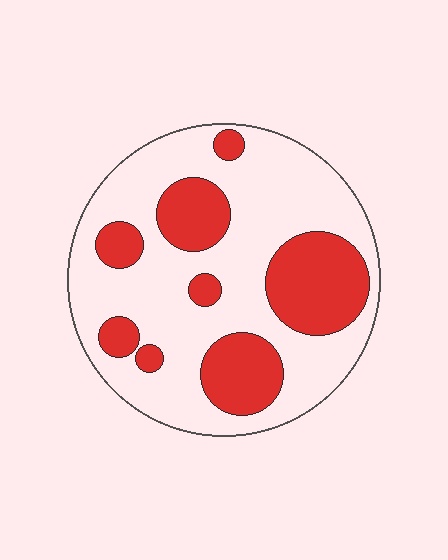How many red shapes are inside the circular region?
8.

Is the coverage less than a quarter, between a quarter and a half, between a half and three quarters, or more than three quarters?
Between a quarter and a half.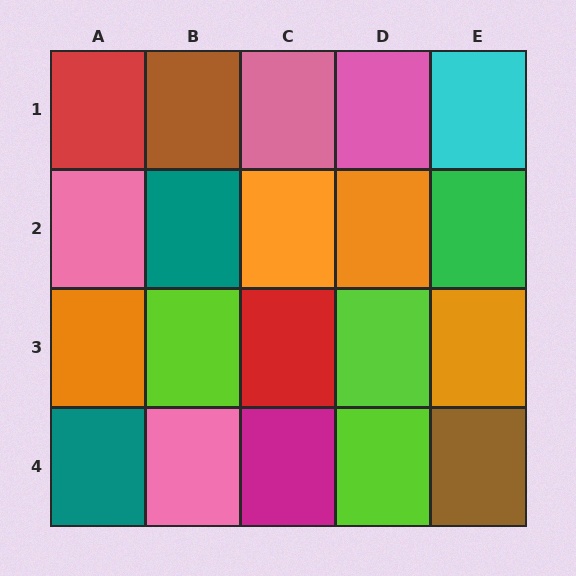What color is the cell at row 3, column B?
Lime.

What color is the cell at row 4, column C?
Magenta.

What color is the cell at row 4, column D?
Lime.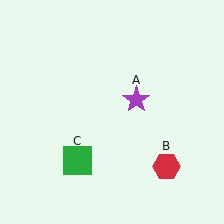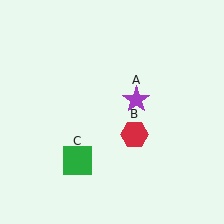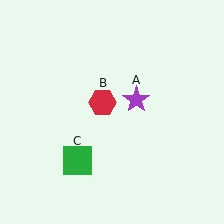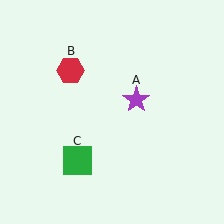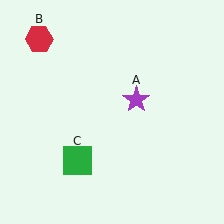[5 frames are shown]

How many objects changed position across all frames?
1 object changed position: red hexagon (object B).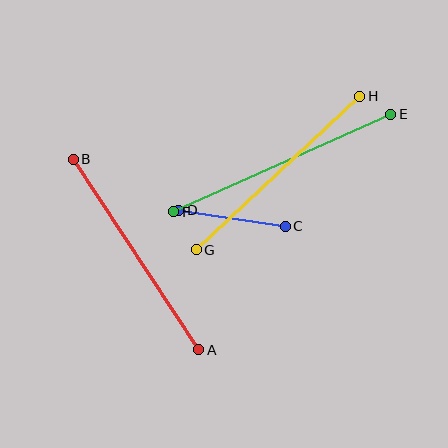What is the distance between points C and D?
The distance is approximately 107 pixels.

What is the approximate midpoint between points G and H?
The midpoint is at approximately (278, 173) pixels.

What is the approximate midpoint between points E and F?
The midpoint is at approximately (282, 163) pixels.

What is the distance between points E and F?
The distance is approximately 238 pixels.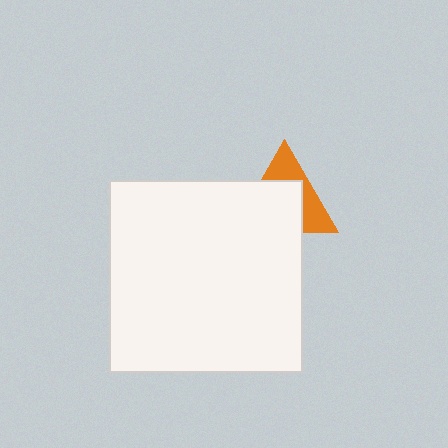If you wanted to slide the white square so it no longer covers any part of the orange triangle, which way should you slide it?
Slide it down — that is the most direct way to separate the two shapes.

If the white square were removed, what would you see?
You would see the complete orange triangle.